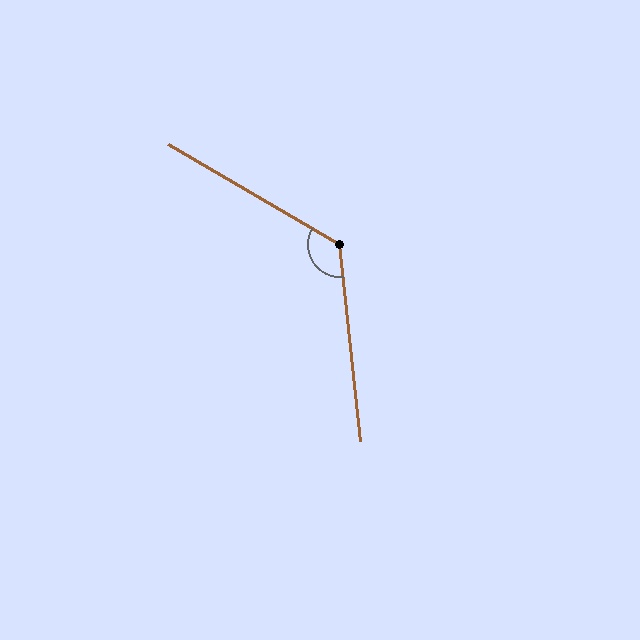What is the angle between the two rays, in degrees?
Approximately 126 degrees.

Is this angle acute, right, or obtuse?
It is obtuse.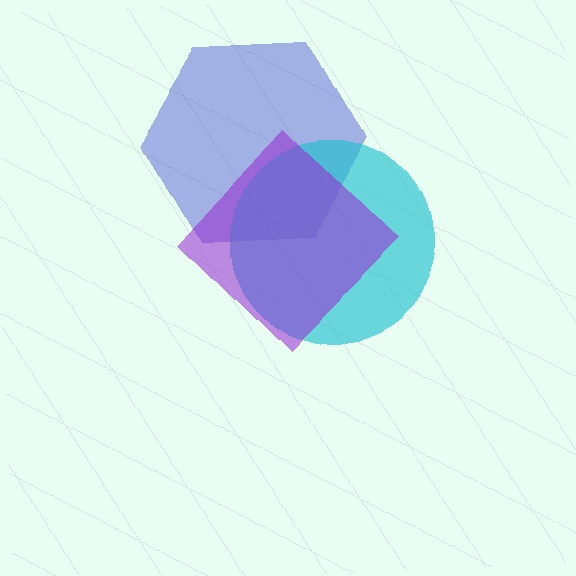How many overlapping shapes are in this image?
There are 3 overlapping shapes in the image.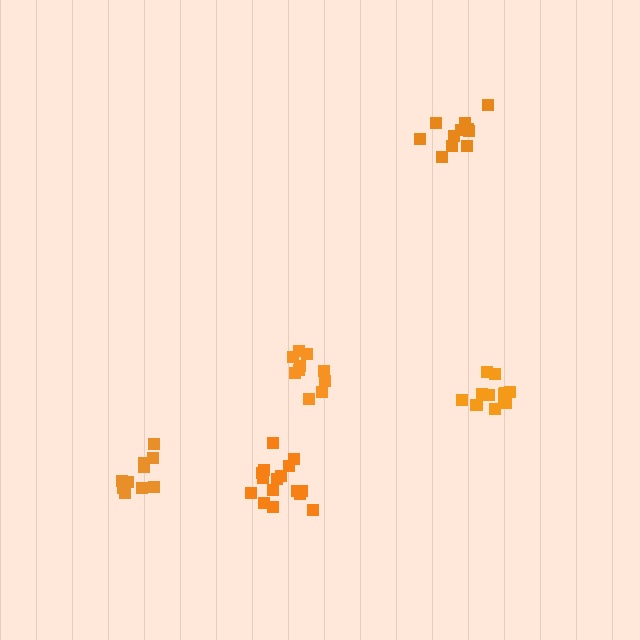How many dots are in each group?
Group 1: 11 dots, Group 2: 16 dots, Group 3: 13 dots, Group 4: 10 dots, Group 5: 10 dots (60 total).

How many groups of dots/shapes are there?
There are 5 groups.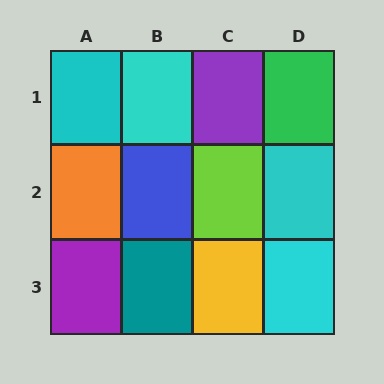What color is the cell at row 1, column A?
Cyan.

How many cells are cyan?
4 cells are cyan.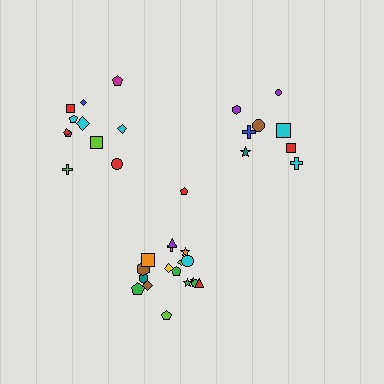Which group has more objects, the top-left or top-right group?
The top-left group.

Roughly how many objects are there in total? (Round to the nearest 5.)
Roughly 40 objects in total.